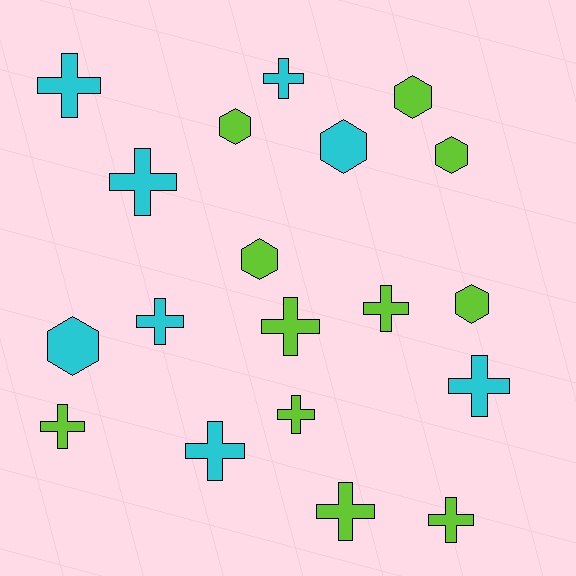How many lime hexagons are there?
There are 5 lime hexagons.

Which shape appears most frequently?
Cross, with 12 objects.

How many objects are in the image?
There are 19 objects.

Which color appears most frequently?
Lime, with 11 objects.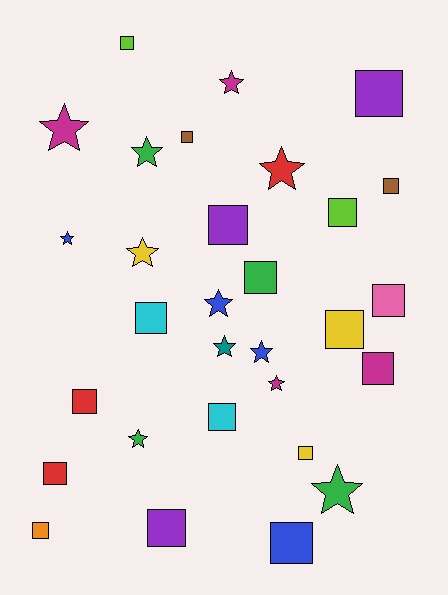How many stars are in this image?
There are 12 stars.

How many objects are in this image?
There are 30 objects.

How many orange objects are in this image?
There is 1 orange object.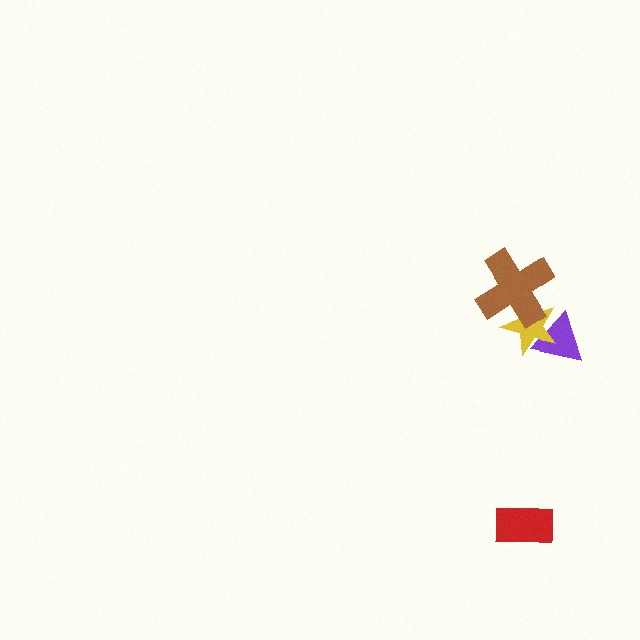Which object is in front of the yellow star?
The brown cross is in front of the yellow star.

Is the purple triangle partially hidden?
Yes, it is partially covered by another shape.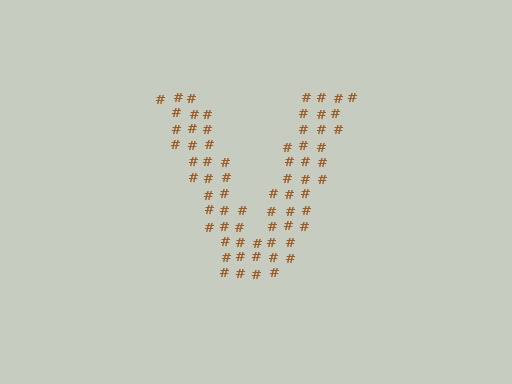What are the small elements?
The small elements are hash symbols.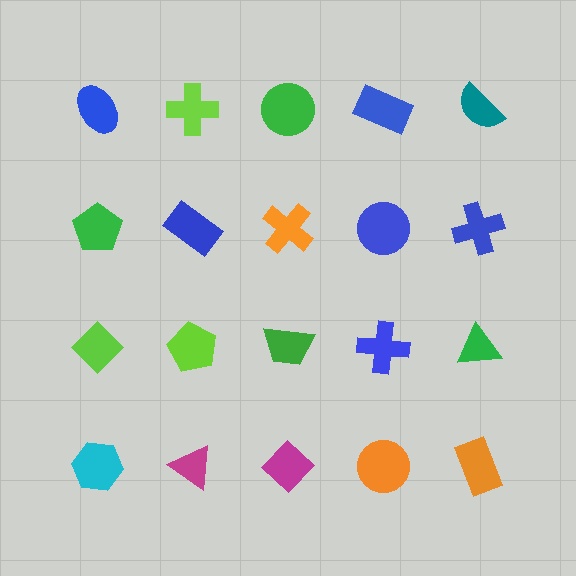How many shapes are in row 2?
5 shapes.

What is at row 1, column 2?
A lime cross.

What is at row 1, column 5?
A teal semicircle.